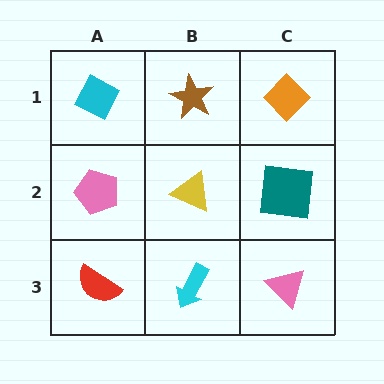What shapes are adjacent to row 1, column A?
A pink pentagon (row 2, column A), a brown star (row 1, column B).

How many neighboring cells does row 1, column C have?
2.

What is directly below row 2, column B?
A cyan arrow.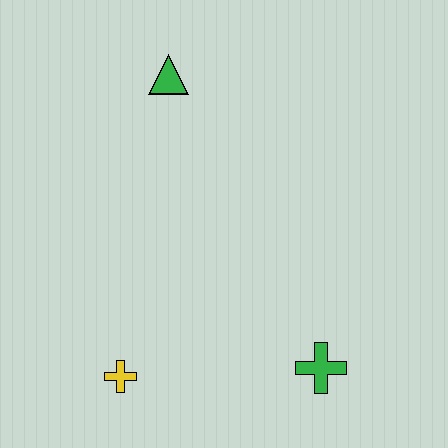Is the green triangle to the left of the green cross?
Yes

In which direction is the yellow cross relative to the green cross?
The yellow cross is to the left of the green cross.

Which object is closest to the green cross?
The yellow cross is closest to the green cross.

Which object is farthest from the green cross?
The green triangle is farthest from the green cross.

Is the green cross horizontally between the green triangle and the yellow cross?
No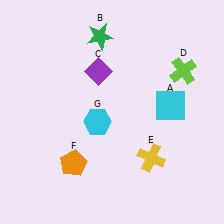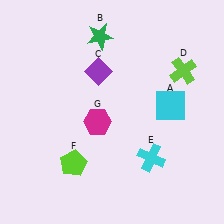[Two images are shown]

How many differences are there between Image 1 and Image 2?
There are 3 differences between the two images.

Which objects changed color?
E changed from yellow to cyan. F changed from orange to lime. G changed from cyan to magenta.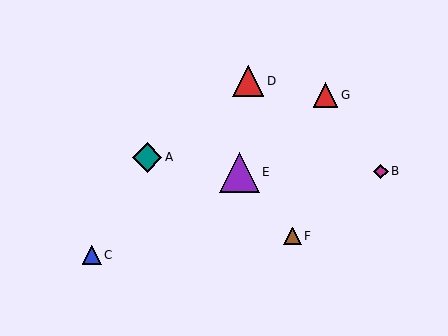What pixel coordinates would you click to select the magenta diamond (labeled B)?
Click at (381, 171) to select the magenta diamond B.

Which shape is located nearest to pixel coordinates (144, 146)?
The teal diamond (labeled A) at (147, 157) is nearest to that location.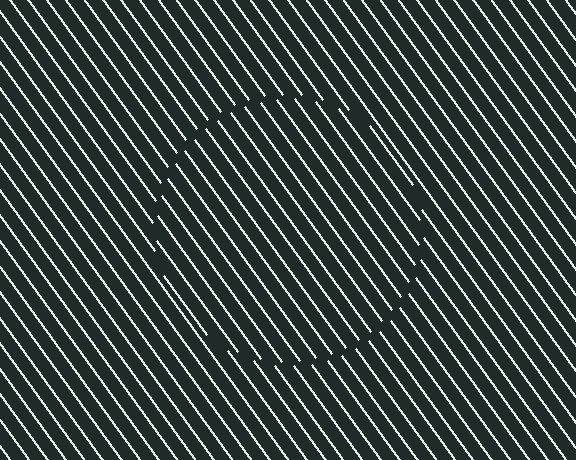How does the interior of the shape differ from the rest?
The interior of the shape contains the same grating, shifted by half a period — the contour is defined by the phase discontinuity where line-ends from the inner and outer gratings abut.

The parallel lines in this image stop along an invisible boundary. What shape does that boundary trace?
An illusory circle. The interior of the shape contains the same grating, shifted by half a period — the contour is defined by the phase discontinuity where line-ends from the inner and outer gratings abut.